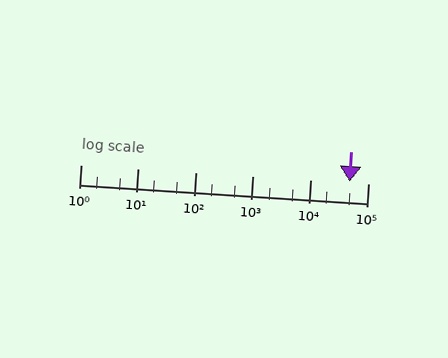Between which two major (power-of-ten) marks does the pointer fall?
The pointer is between 10000 and 100000.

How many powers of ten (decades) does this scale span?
The scale spans 5 decades, from 1 to 100000.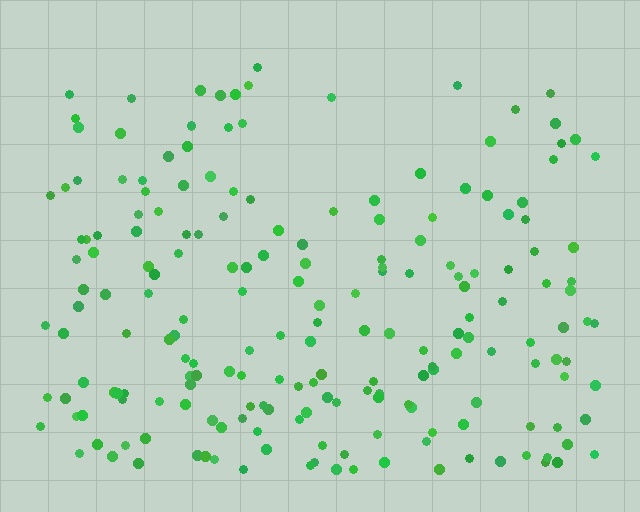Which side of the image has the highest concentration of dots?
The bottom.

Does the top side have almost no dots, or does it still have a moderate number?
Still a moderate number, just noticeably fewer than the bottom.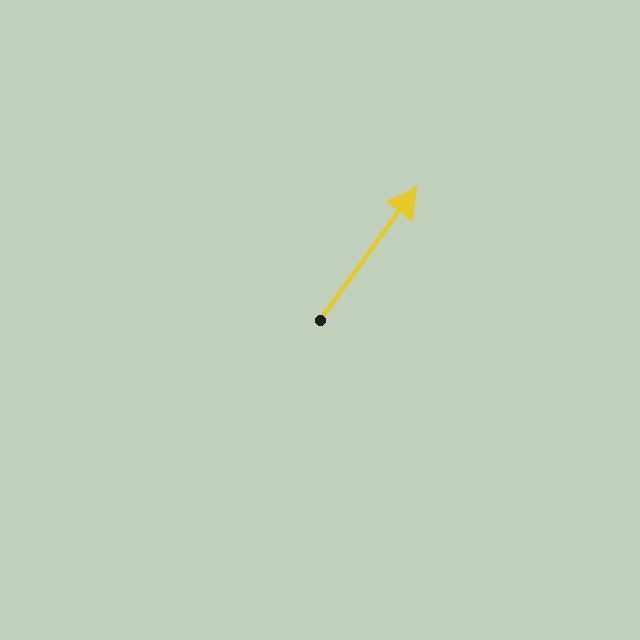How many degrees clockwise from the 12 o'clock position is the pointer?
Approximately 36 degrees.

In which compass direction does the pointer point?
Northeast.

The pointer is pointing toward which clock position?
Roughly 1 o'clock.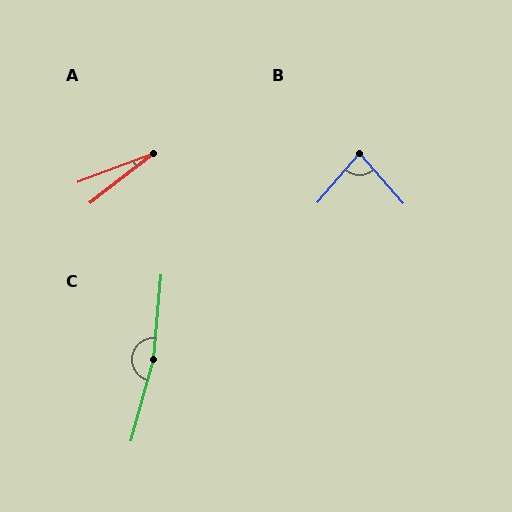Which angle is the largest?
C, at approximately 170 degrees.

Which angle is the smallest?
A, at approximately 17 degrees.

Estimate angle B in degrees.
Approximately 82 degrees.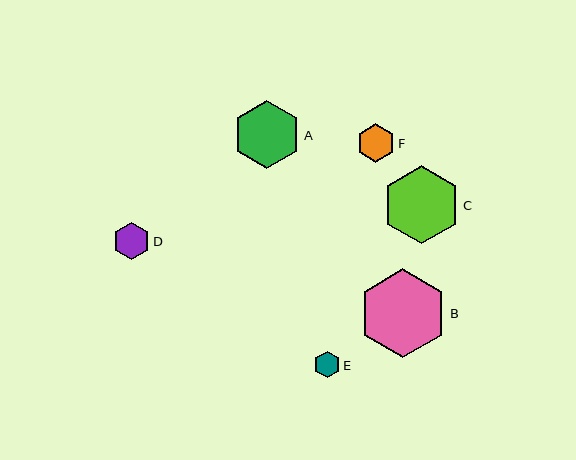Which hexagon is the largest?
Hexagon B is the largest with a size of approximately 89 pixels.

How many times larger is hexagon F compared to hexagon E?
Hexagon F is approximately 1.5 times the size of hexagon E.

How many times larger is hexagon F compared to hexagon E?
Hexagon F is approximately 1.5 times the size of hexagon E.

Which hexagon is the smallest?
Hexagon E is the smallest with a size of approximately 26 pixels.